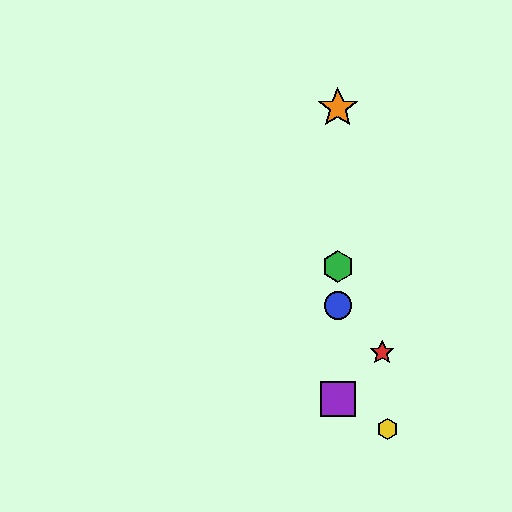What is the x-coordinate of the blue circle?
The blue circle is at x≈338.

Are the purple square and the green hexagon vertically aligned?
Yes, both are at x≈338.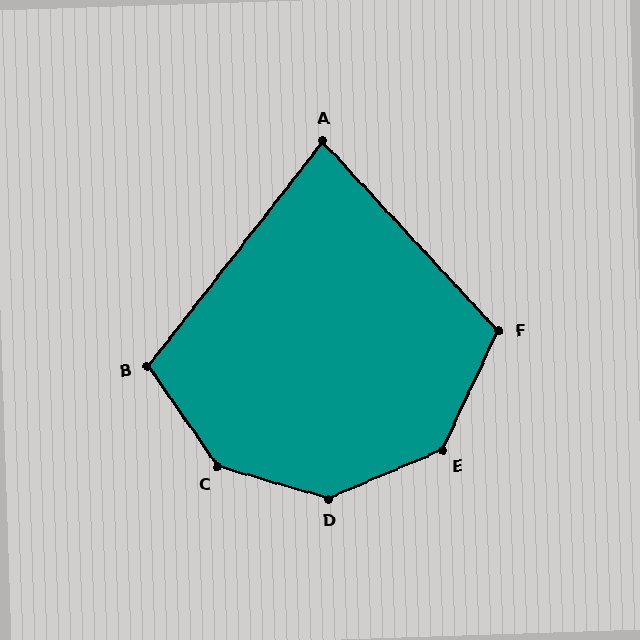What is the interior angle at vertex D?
Approximately 141 degrees (obtuse).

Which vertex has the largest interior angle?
C, at approximately 141 degrees.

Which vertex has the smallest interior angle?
A, at approximately 81 degrees.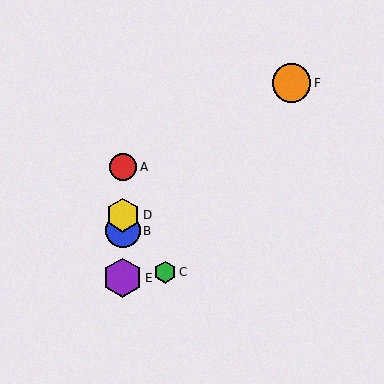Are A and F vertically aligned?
No, A is at x≈123 and F is at x≈291.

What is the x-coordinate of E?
Object E is at x≈123.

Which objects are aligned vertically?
Objects A, B, D, E are aligned vertically.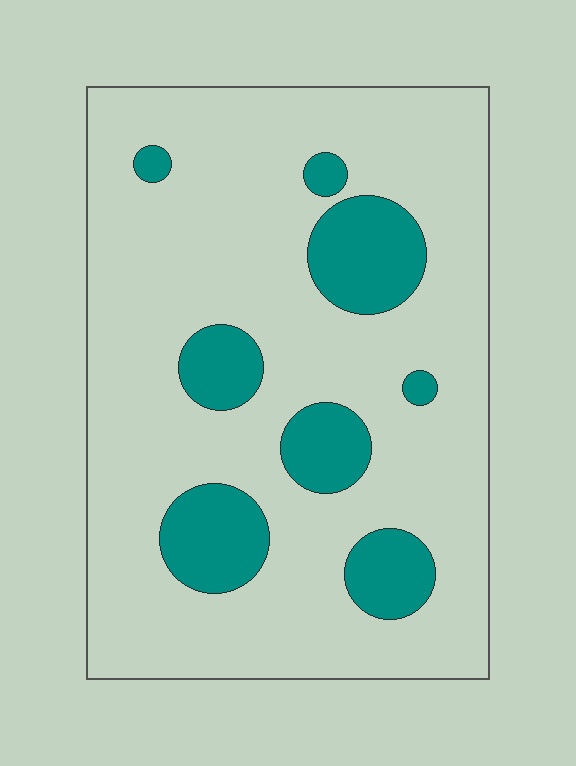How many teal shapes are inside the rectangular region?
8.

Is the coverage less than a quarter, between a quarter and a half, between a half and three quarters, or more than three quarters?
Less than a quarter.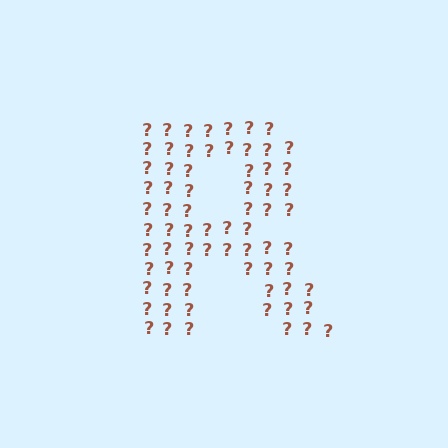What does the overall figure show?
The overall figure shows the letter R.